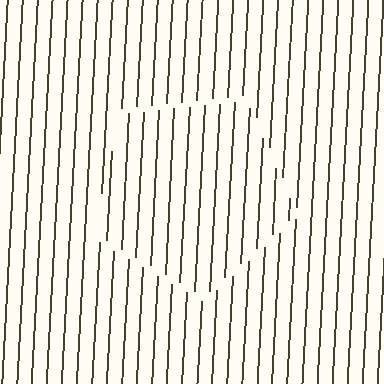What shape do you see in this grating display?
An illusory pentagon. The interior of the shape contains the same grating, shifted by half a period — the contour is defined by the phase discontinuity where line-ends from the inner and outer gratings abut.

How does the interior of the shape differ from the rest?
The interior of the shape contains the same grating, shifted by half a period — the contour is defined by the phase discontinuity where line-ends from the inner and outer gratings abut.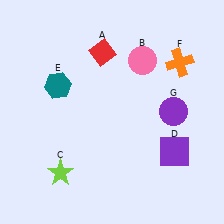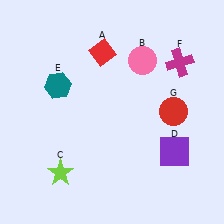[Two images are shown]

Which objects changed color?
F changed from orange to magenta. G changed from purple to red.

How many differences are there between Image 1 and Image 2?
There are 2 differences between the two images.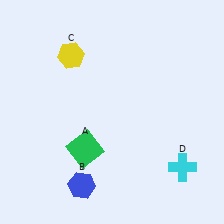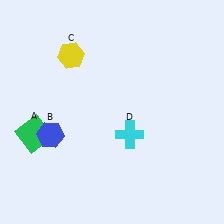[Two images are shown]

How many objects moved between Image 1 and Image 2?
3 objects moved between the two images.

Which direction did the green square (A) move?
The green square (A) moved left.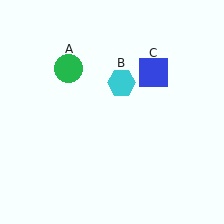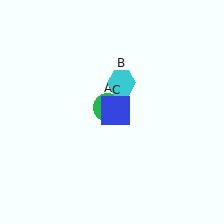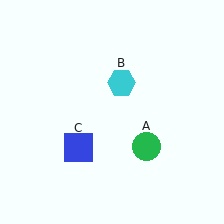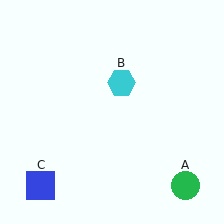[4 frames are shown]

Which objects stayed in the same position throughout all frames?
Cyan hexagon (object B) remained stationary.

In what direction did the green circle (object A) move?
The green circle (object A) moved down and to the right.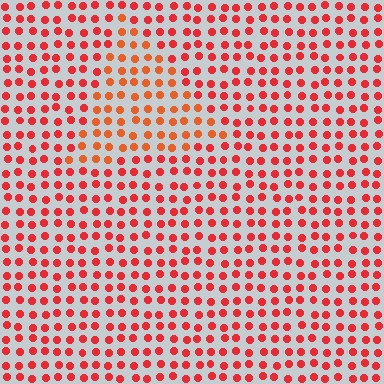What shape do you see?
I see a triangle.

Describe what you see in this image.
The image is filled with small red elements in a uniform arrangement. A triangle-shaped region is visible where the elements are tinted to a slightly different hue, forming a subtle color boundary.